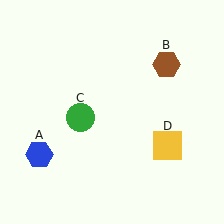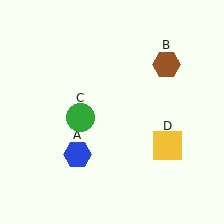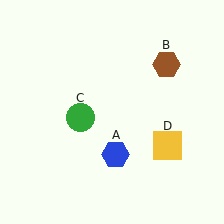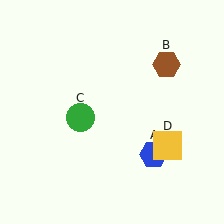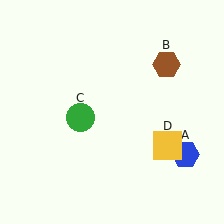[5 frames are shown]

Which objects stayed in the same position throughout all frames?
Brown hexagon (object B) and green circle (object C) and yellow square (object D) remained stationary.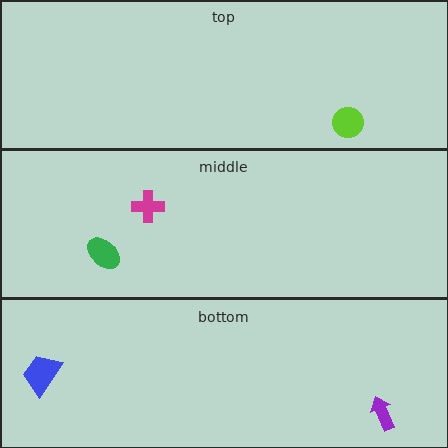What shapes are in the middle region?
The green ellipse, the magenta cross.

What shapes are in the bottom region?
The blue trapezoid, the purple arrow.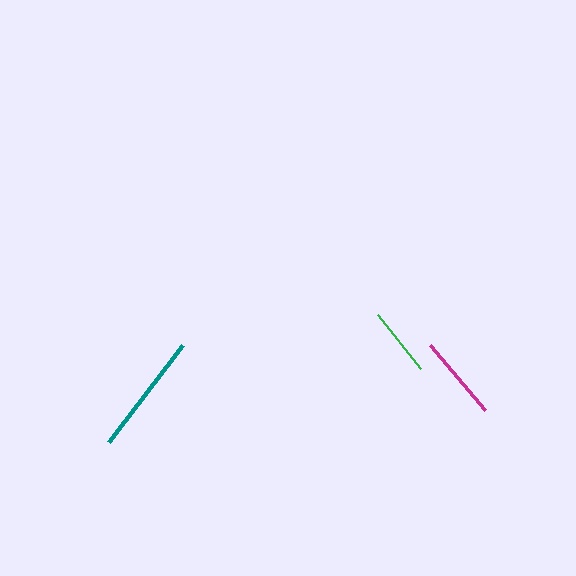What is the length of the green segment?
The green segment is approximately 68 pixels long.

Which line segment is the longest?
The teal line is the longest at approximately 122 pixels.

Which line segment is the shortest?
The green line is the shortest at approximately 68 pixels.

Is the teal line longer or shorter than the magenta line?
The teal line is longer than the magenta line.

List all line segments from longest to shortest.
From longest to shortest: teal, magenta, green.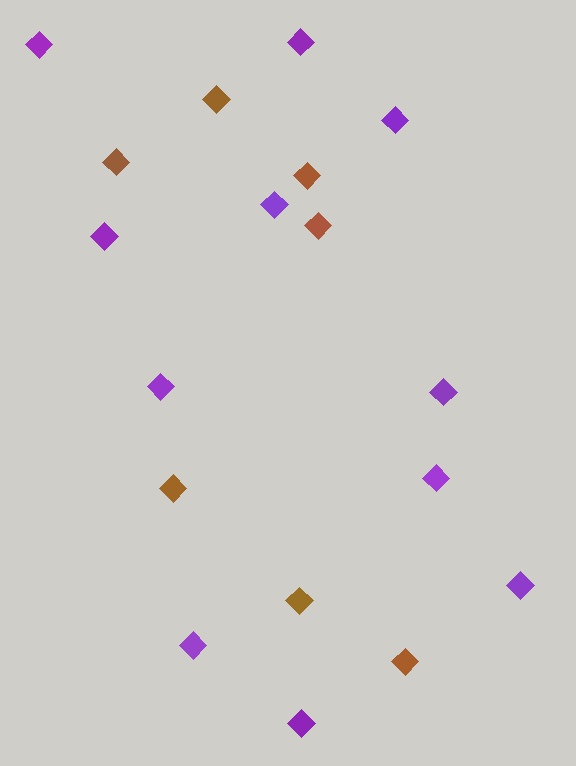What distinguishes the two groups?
There are 2 groups: one group of purple diamonds (11) and one group of brown diamonds (7).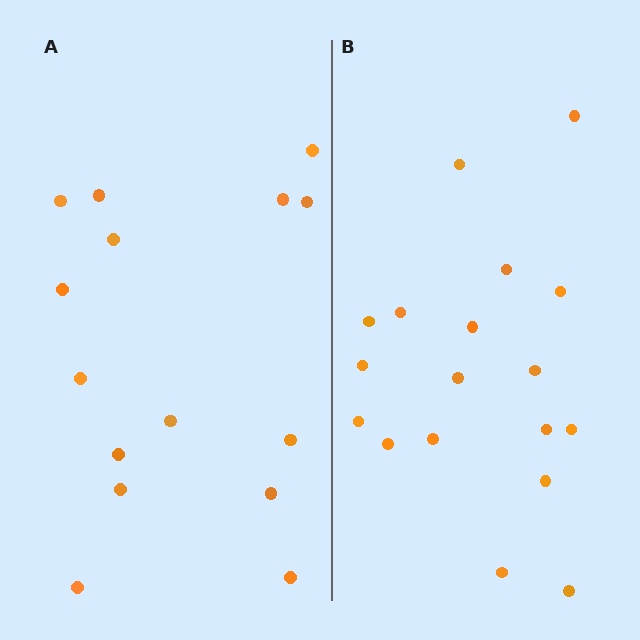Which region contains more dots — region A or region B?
Region B (the right region) has more dots.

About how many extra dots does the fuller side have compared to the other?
Region B has just a few more — roughly 2 or 3 more dots than region A.